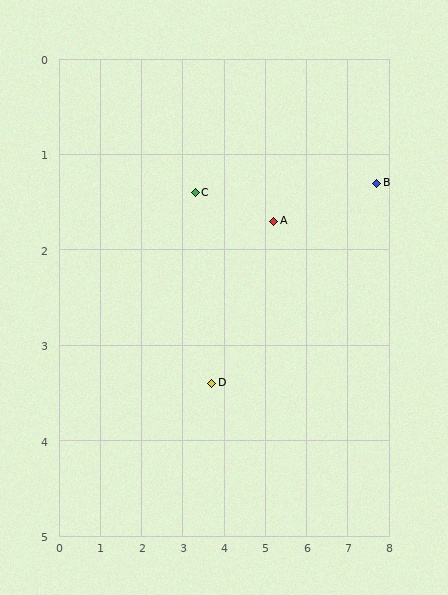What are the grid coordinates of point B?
Point B is at approximately (7.7, 1.3).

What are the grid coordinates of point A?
Point A is at approximately (5.2, 1.7).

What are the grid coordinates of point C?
Point C is at approximately (3.3, 1.4).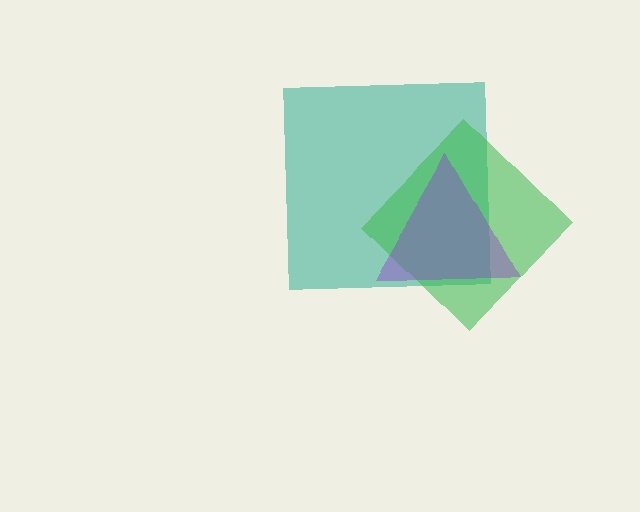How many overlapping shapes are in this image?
There are 3 overlapping shapes in the image.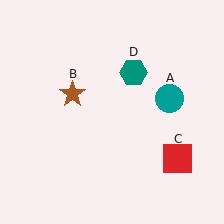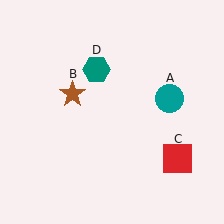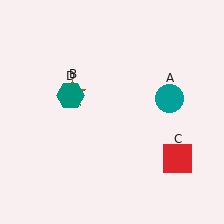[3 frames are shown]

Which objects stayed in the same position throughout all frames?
Teal circle (object A) and brown star (object B) and red square (object C) remained stationary.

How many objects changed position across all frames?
1 object changed position: teal hexagon (object D).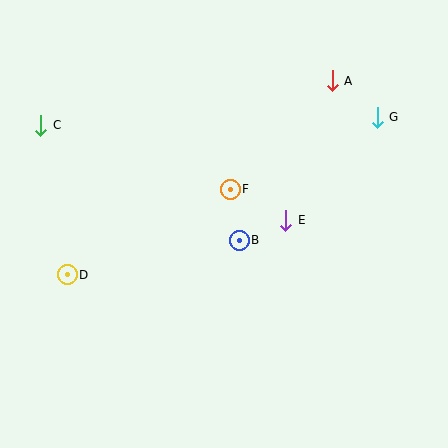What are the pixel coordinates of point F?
Point F is at (230, 189).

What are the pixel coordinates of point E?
Point E is at (286, 220).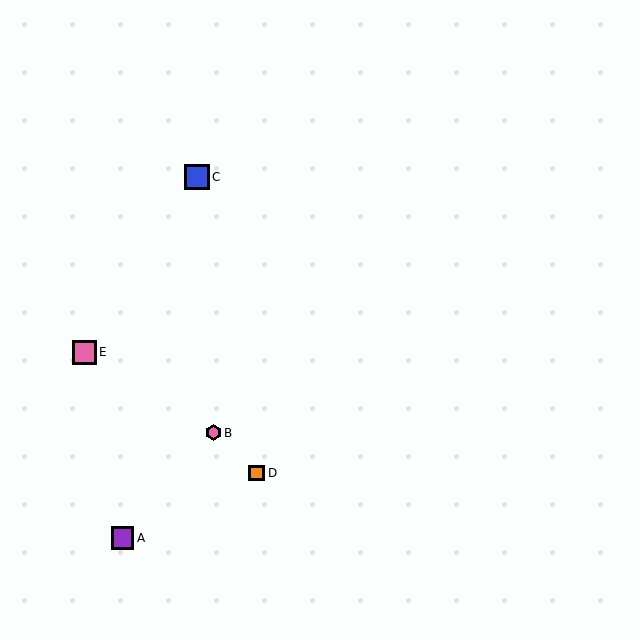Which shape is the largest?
The blue square (labeled C) is the largest.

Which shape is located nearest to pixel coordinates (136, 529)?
The purple square (labeled A) at (122, 538) is nearest to that location.